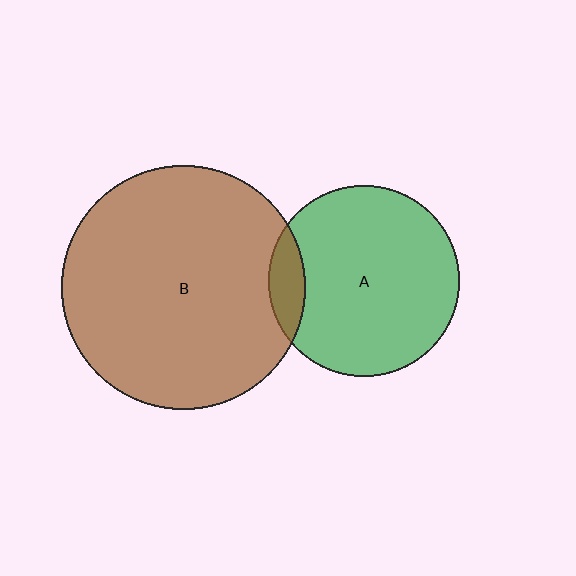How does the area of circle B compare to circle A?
Approximately 1.6 times.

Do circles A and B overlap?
Yes.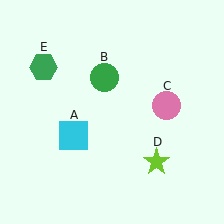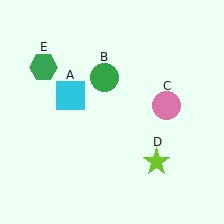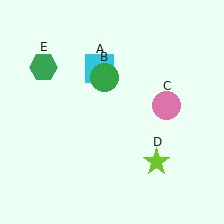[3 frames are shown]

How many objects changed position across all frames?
1 object changed position: cyan square (object A).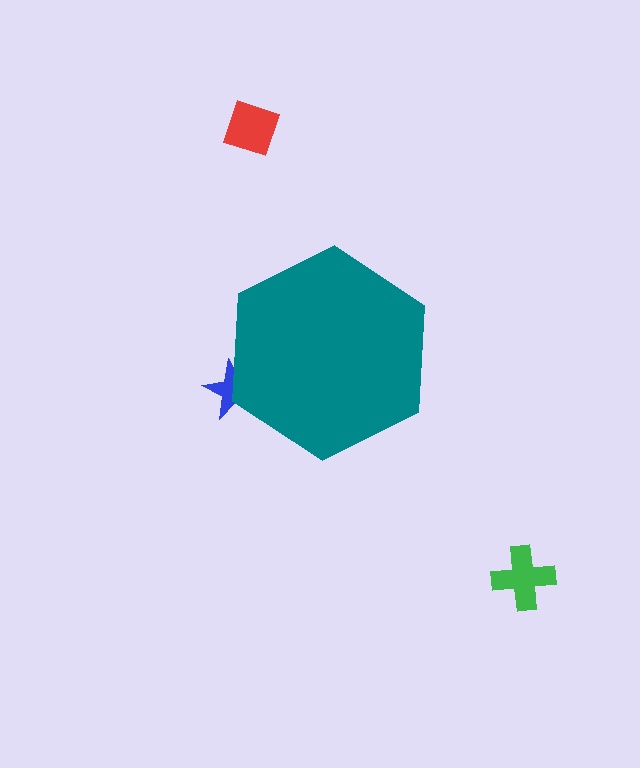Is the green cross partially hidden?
No, the green cross is fully visible.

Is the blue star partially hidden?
Yes, the blue star is partially hidden behind the teal hexagon.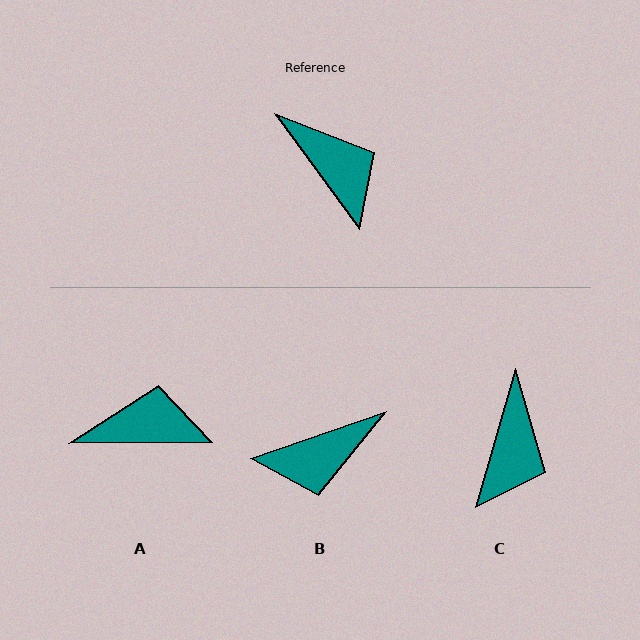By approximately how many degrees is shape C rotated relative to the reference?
Approximately 53 degrees clockwise.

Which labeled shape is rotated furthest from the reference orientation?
B, about 108 degrees away.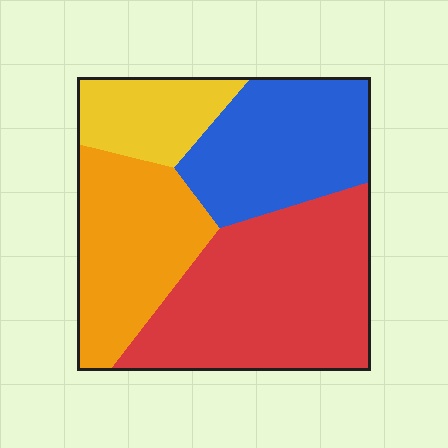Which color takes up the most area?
Red, at roughly 40%.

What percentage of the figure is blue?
Blue covers 25% of the figure.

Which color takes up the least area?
Yellow, at roughly 15%.